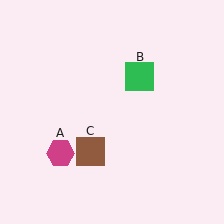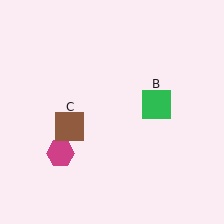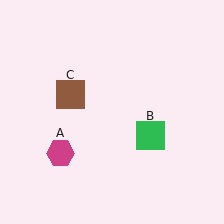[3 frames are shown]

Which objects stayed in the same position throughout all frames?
Magenta hexagon (object A) remained stationary.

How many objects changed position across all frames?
2 objects changed position: green square (object B), brown square (object C).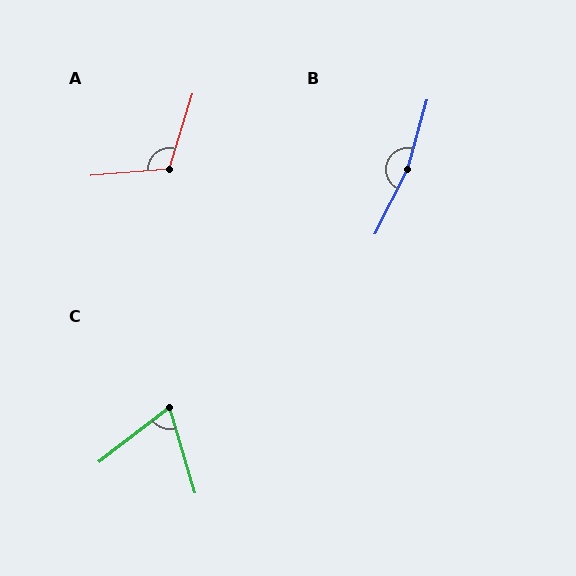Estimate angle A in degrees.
Approximately 112 degrees.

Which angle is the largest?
B, at approximately 169 degrees.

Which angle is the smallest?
C, at approximately 69 degrees.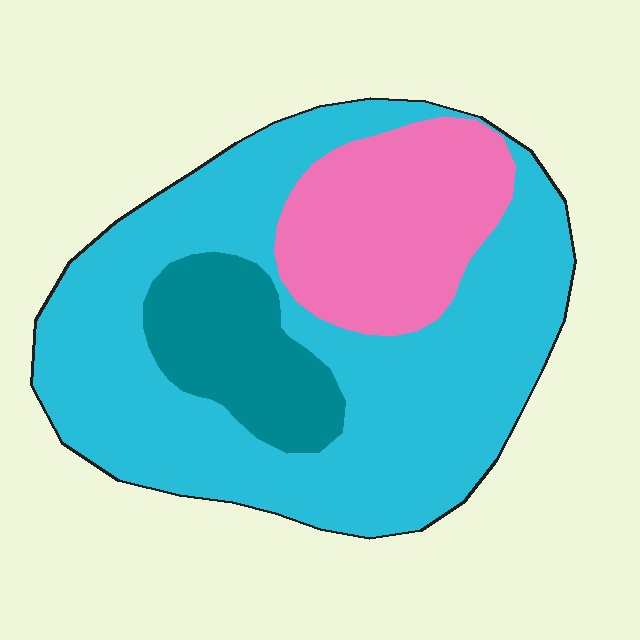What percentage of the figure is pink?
Pink covers 22% of the figure.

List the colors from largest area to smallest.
From largest to smallest: cyan, pink, teal.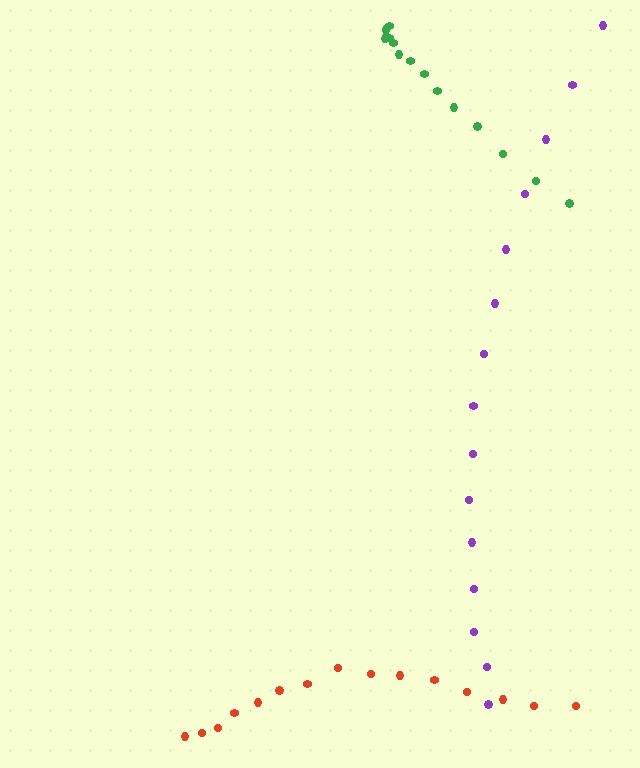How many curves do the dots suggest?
There are 3 distinct paths.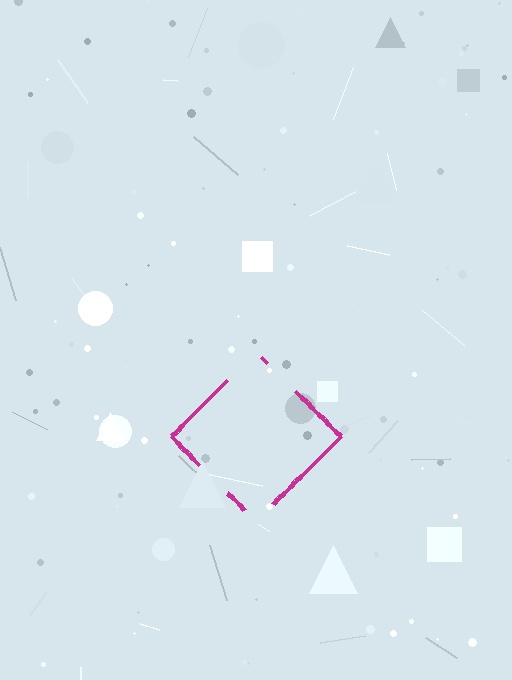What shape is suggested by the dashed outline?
The dashed outline suggests a diamond.